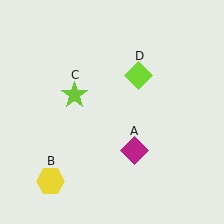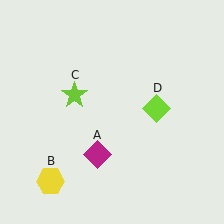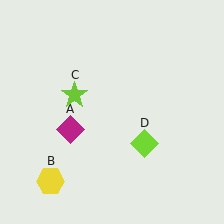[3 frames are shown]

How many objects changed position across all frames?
2 objects changed position: magenta diamond (object A), lime diamond (object D).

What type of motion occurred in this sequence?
The magenta diamond (object A), lime diamond (object D) rotated clockwise around the center of the scene.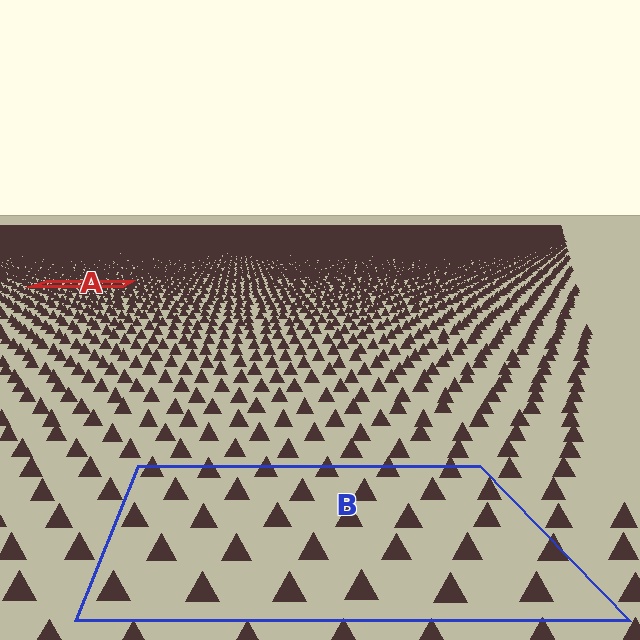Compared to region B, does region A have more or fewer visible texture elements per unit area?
Region A has more texture elements per unit area — they are packed more densely because it is farther away.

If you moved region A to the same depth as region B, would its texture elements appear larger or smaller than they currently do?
They would appear larger. At a closer depth, the same texture elements are projected at a bigger on-screen size.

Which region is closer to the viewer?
Region B is closer. The texture elements there are larger and more spread out.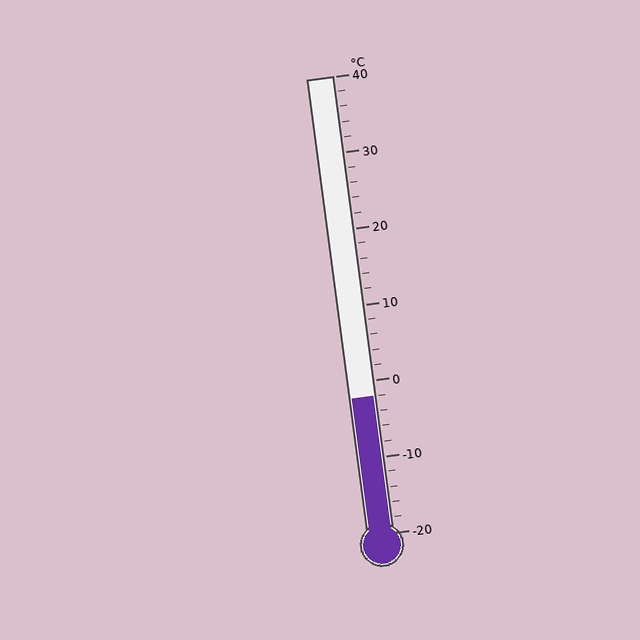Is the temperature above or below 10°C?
The temperature is below 10°C.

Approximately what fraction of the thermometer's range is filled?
The thermometer is filled to approximately 30% of its range.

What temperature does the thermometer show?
The thermometer shows approximately -2°C.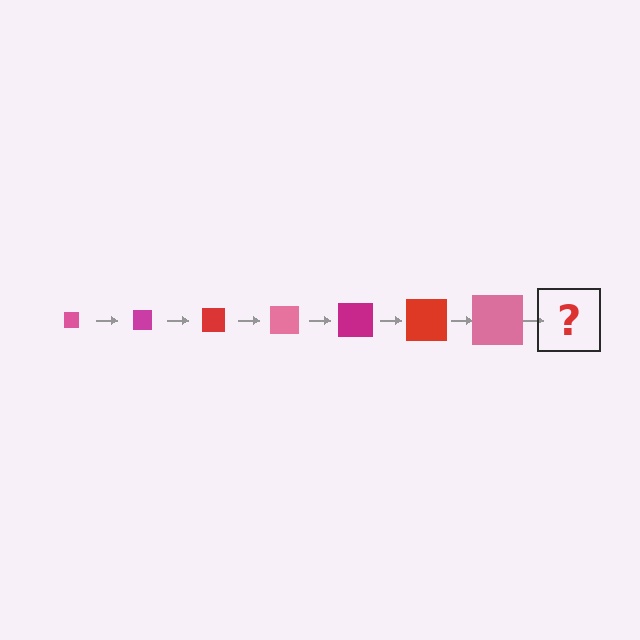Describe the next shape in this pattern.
It should be a magenta square, larger than the previous one.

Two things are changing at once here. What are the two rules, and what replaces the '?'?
The two rules are that the square grows larger each step and the color cycles through pink, magenta, and red. The '?' should be a magenta square, larger than the previous one.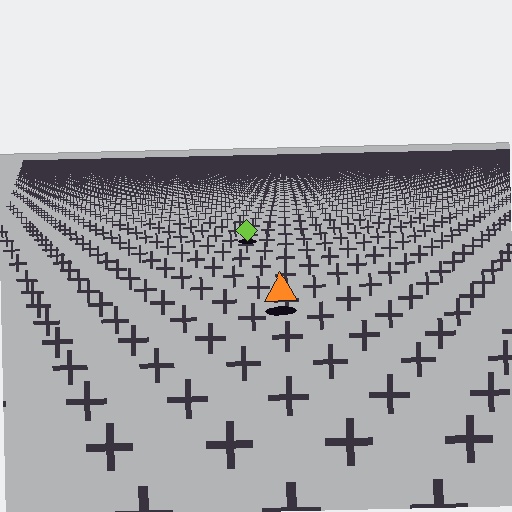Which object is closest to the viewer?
The orange triangle is closest. The texture marks near it are larger and more spread out.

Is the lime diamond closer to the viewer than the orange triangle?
No. The orange triangle is closer — you can tell from the texture gradient: the ground texture is coarser near it.